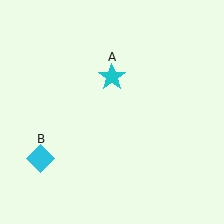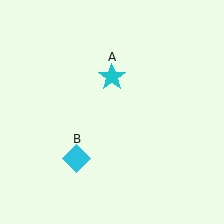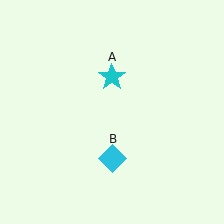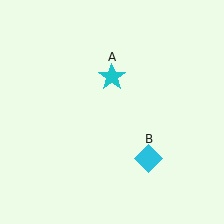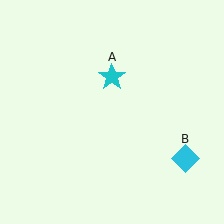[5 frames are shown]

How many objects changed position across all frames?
1 object changed position: cyan diamond (object B).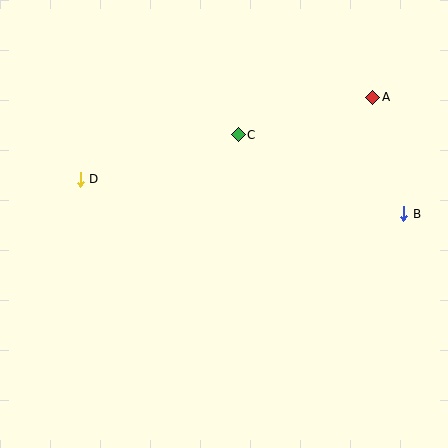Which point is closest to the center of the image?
Point C at (238, 135) is closest to the center.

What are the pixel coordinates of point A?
Point A is at (373, 97).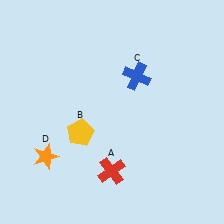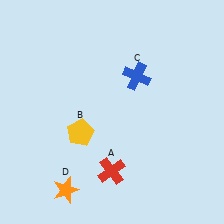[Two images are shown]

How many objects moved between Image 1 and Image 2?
1 object moved between the two images.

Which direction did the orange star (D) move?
The orange star (D) moved down.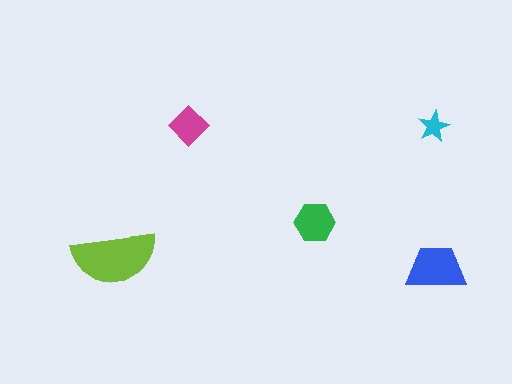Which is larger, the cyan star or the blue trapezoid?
The blue trapezoid.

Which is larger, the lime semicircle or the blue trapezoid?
The lime semicircle.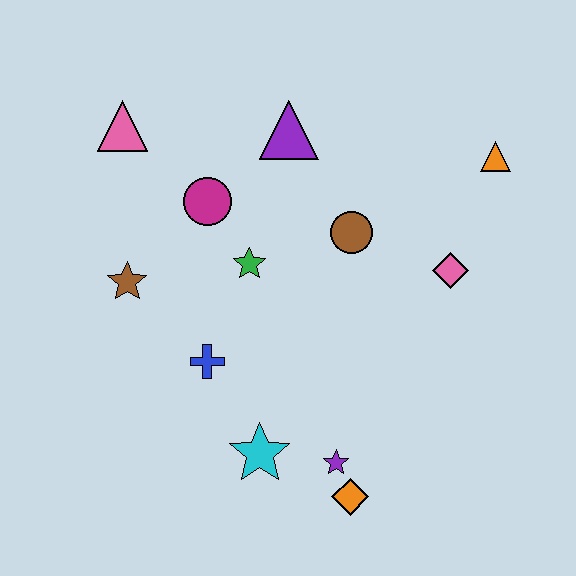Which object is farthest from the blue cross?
The orange triangle is farthest from the blue cross.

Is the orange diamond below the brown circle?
Yes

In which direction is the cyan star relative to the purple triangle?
The cyan star is below the purple triangle.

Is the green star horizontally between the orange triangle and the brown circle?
No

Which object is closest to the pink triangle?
The magenta circle is closest to the pink triangle.